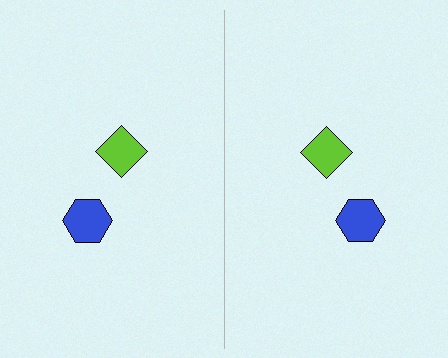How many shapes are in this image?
There are 4 shapes in this image.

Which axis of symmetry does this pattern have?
The pattern has a vertical axis of symmetry running through the center of the image.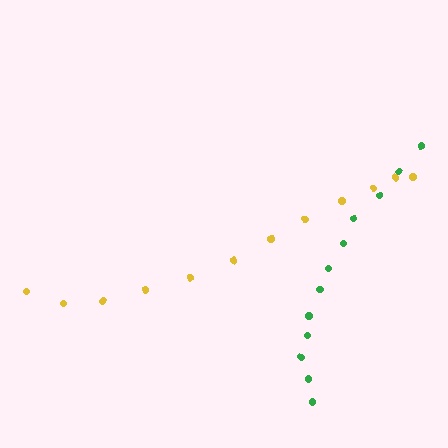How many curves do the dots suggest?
There are 2 distinct paths.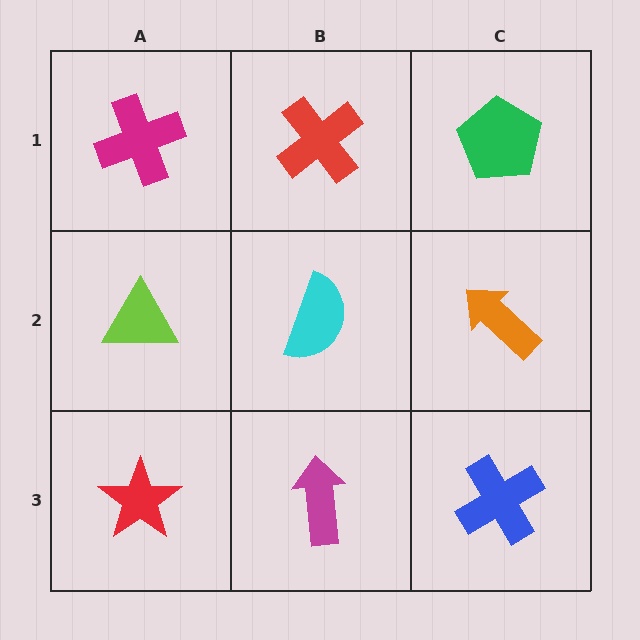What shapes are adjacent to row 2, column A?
A magenta cross (row 1, column A), a red star (row 3, column A), a cyan semicircle (row 2, column B).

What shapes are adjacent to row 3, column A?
A lime triangle (row 2, column A), a magenta arrow (row 3, column B).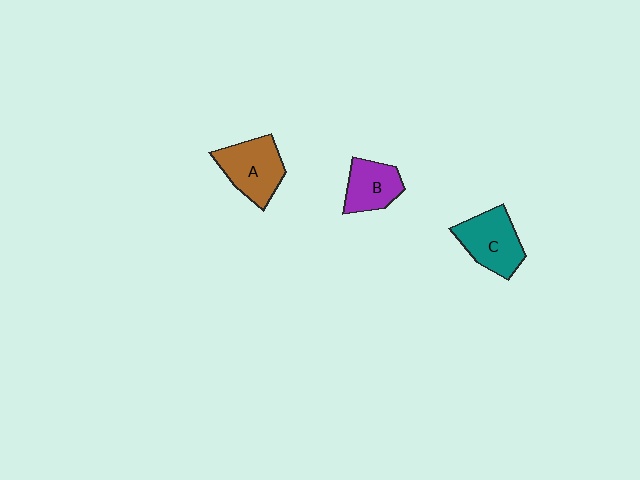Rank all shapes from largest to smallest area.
From largest to smallest: A (brown), C (teal), B (purple).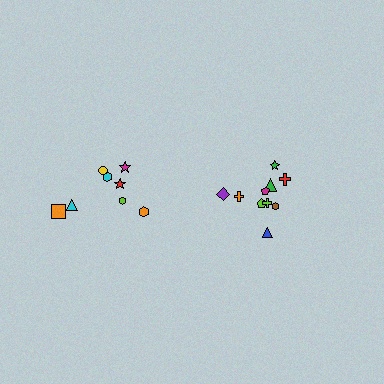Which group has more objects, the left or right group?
The right group.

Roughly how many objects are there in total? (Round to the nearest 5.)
Roughly 20 objects in total.